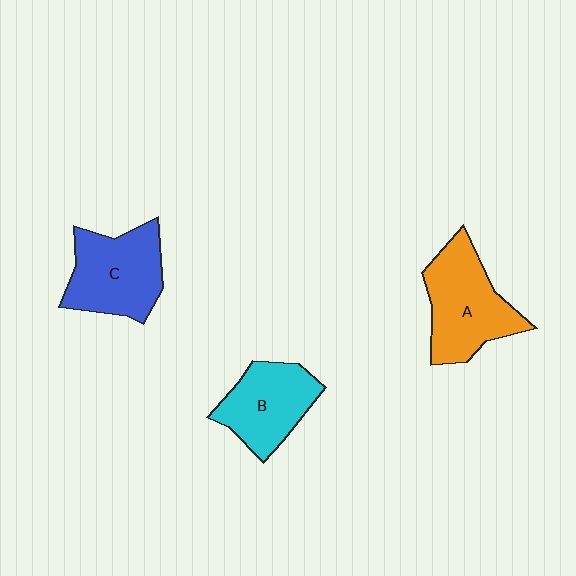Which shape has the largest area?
Shape A (orange).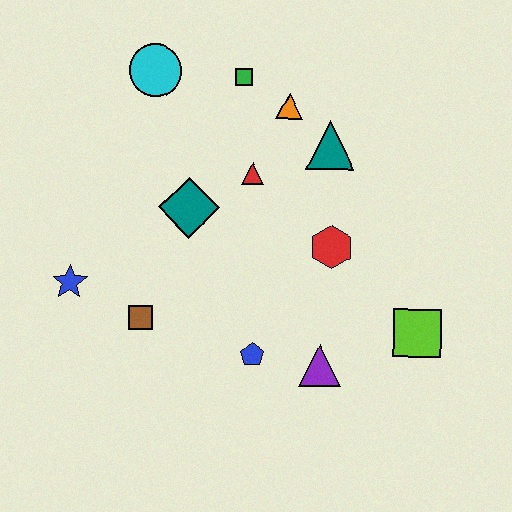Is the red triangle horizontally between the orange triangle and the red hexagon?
No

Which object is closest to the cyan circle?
The green square is closest to the cyan circle.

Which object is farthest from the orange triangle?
The blue star is farthest from the orange triangle.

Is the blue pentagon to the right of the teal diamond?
Yes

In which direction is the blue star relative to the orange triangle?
The blue star is to the left of the orange triangle.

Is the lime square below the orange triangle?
Yes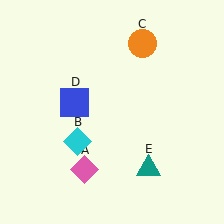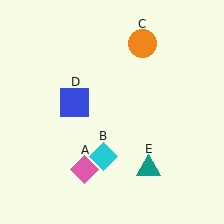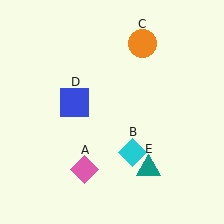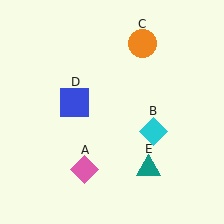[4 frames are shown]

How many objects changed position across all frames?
1 object changed position: cyan diamond (object B).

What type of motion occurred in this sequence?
The cyan diamond (object B) rotated counterclockwise around the center of the scene.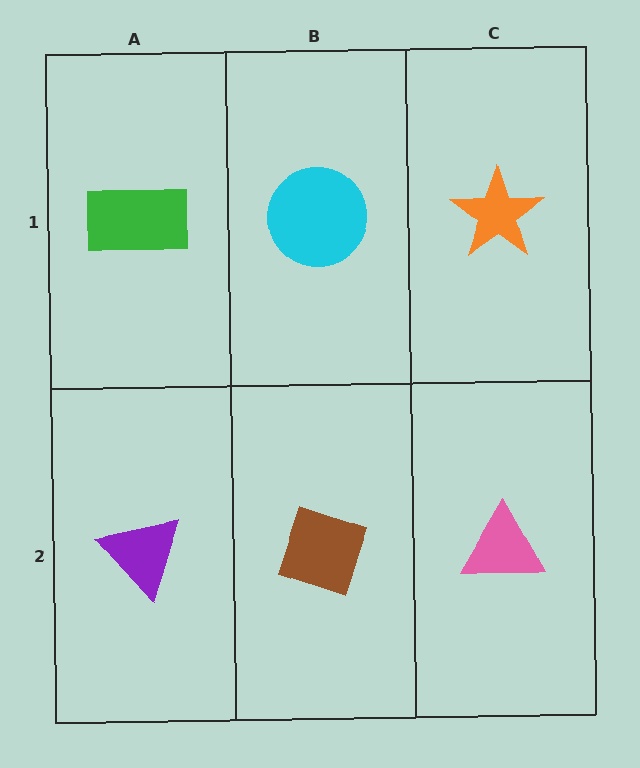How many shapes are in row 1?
3 shapes.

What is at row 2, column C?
A pink triangle.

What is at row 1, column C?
An orange star.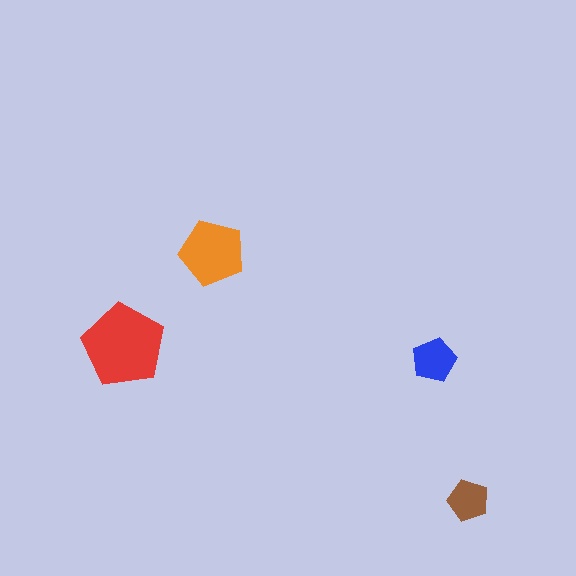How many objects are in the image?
There are 4 objects in the image.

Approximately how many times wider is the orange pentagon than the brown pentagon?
About 1.5 times wider.